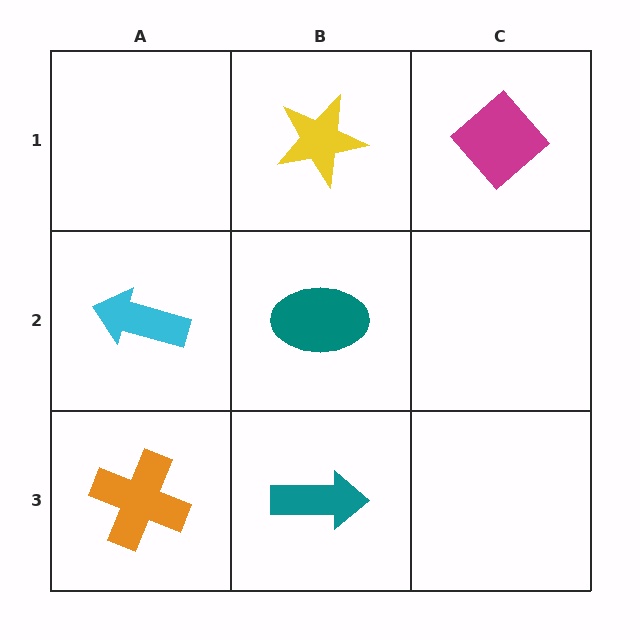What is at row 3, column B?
A teal arrow.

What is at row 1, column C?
A magenta diamond.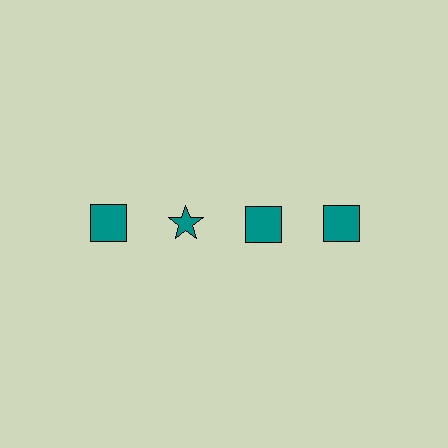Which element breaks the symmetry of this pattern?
The teal star in the top row, second from left column breaks the symmetry. All other shapes are teal squares.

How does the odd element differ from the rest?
It has a different shape: star instead of square.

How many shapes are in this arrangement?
There are 4 shapes arranged in a grid pattern.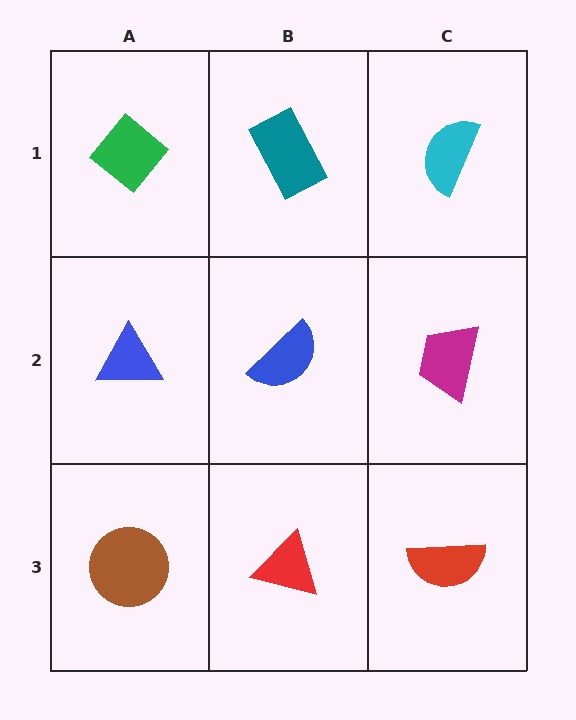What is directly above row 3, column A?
A blue triangle.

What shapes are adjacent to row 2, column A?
A green diamond (row 1, column A), a brown circle (row 3, column A), a blue semicircle (row 2, column B).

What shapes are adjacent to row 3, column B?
A blue semicircle (row 2, column B), a brown circle (row 3, column A), a red semicircle (row 3, column C).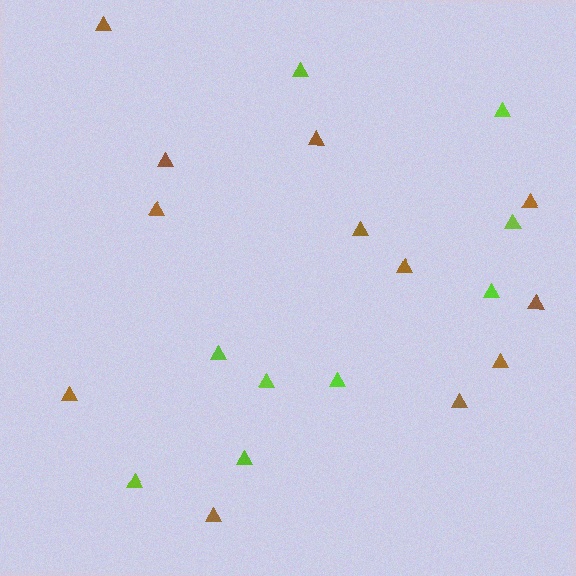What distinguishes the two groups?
There are 2 groups: one group of lime triangles (9) and one group of brown triangles (12).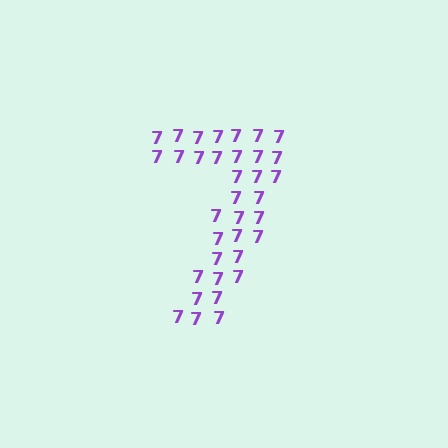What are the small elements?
The small elements are digit 7's.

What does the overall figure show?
The overall figure shows the digit 7.